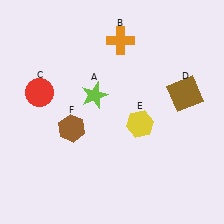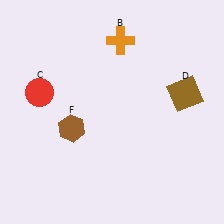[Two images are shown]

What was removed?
The yellow hexagon (E), the lime star (A) were removed in Image 2.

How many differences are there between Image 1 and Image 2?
There are 2 differences between the two images.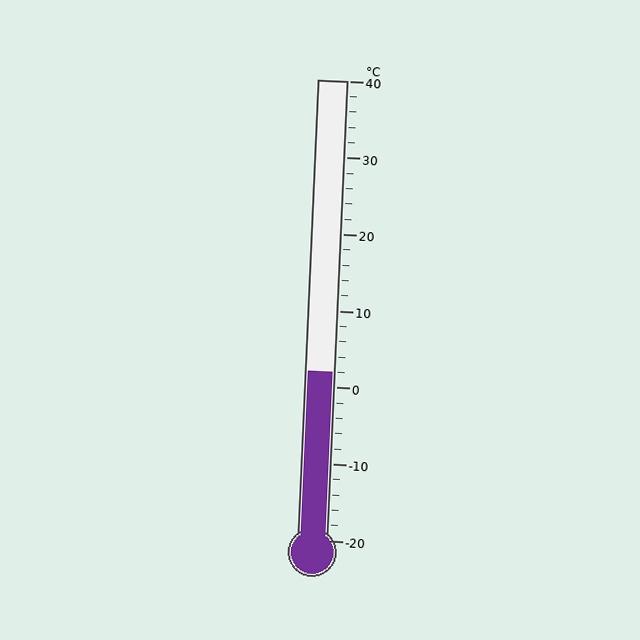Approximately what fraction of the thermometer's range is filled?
The thermometer is filled to approximately 35% of its range.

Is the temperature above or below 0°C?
The temperature is above 0°C.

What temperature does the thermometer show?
The thermometer shows approximately 2°C.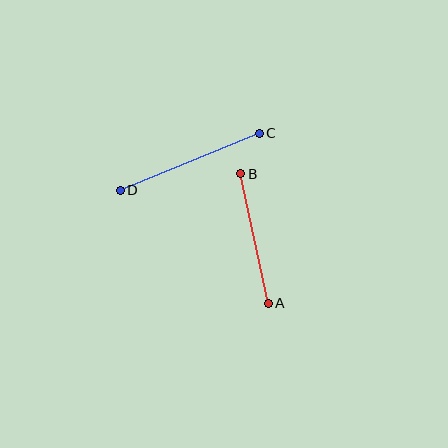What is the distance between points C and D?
The distance is approximately 150 pixels.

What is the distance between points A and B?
The distance is approximately 133 pixels.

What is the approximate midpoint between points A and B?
The midpoint is at approximately (254, 238) pixels.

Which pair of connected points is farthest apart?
Points C and D are farthest apart.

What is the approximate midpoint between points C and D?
The midpoint is at approximately (190, 162) pixels.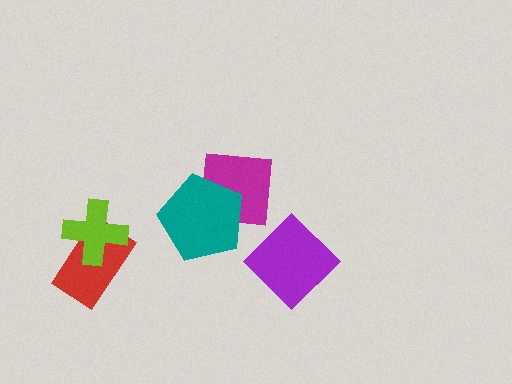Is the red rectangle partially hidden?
Yes, it is partially covered by another shape.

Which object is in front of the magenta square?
The teal pentagon is in front of the magenta square.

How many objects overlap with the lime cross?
1 object overlaps with the lime cross.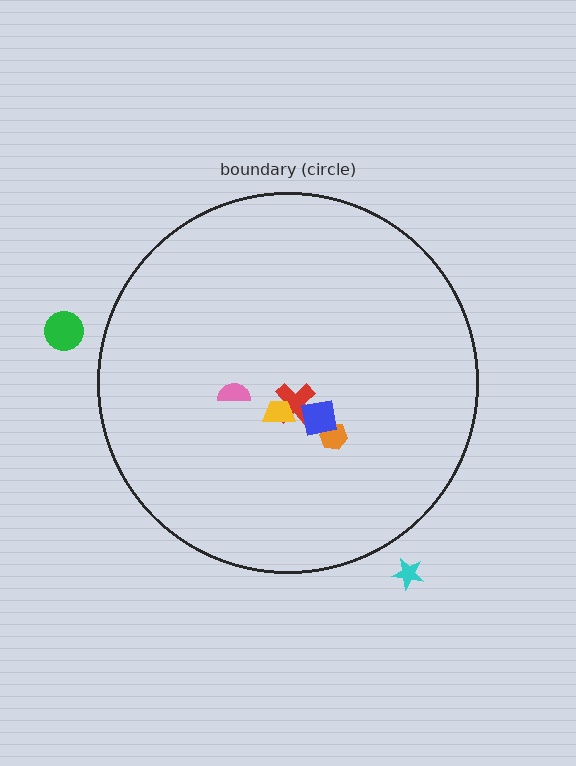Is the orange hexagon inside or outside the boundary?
Inside.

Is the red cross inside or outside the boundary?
Inside.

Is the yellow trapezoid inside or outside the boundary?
Inside.